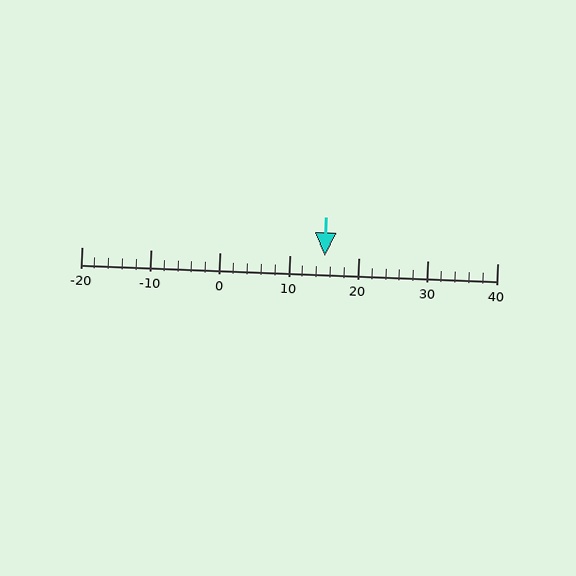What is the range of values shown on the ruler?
The ruler shows values from -20 to 40.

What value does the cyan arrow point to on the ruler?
The cyan arrow points to approximately 15.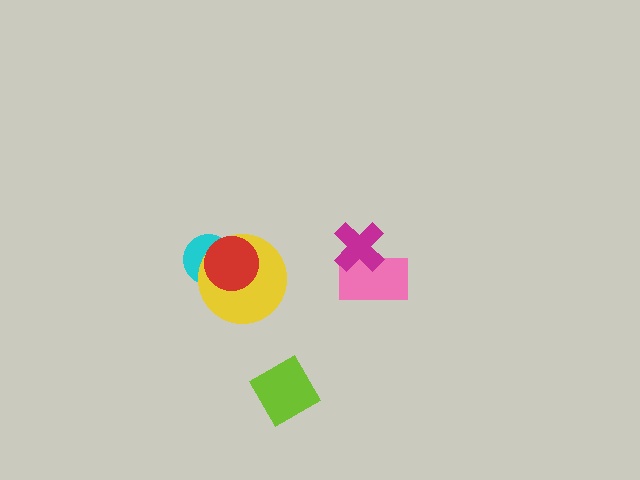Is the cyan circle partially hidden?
Yes, it is partially covered by another shape.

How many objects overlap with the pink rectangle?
1 object overlaps with the pink rectangle.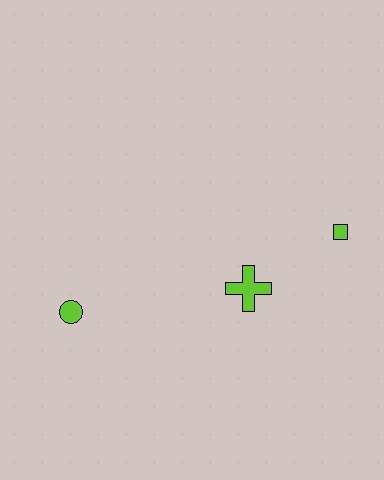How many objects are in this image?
There are 3 objects.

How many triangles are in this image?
There are no triangles.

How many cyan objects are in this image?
There are no cyan objects.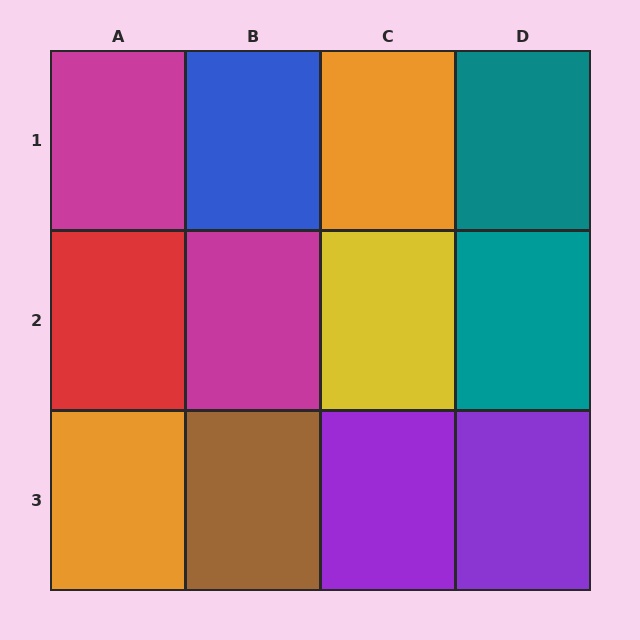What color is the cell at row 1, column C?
Orange.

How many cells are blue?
1 cell is blue.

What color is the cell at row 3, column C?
Purple.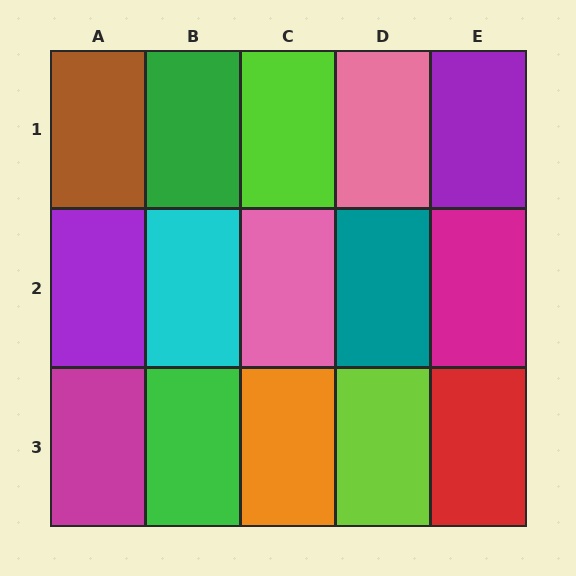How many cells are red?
1 cell is red.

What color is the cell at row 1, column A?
Brown.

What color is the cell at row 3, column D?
Lime.